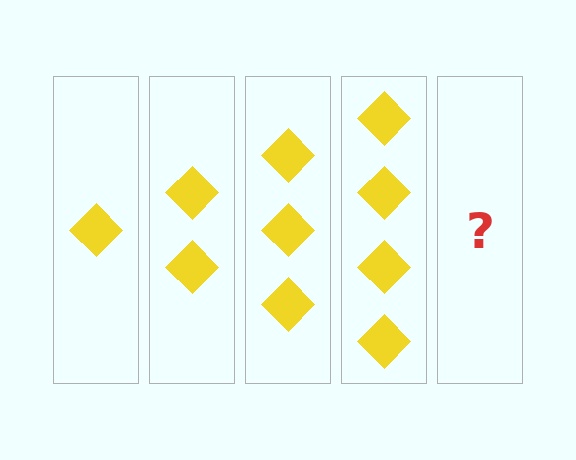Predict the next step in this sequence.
The next step is 5 diamonds.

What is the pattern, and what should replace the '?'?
The pattern is that each step adds one more diamond. The '?' should be 5 diamonds.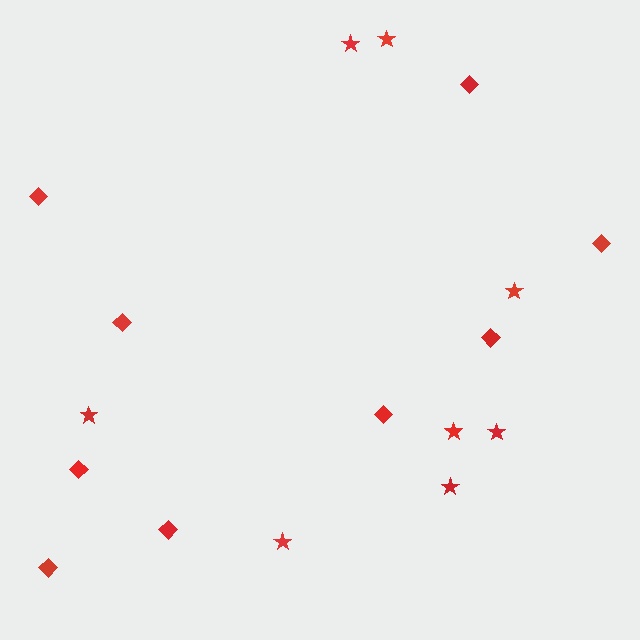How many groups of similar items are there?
There are 2 groups: one group of stars (8) and one group of diamonds (9).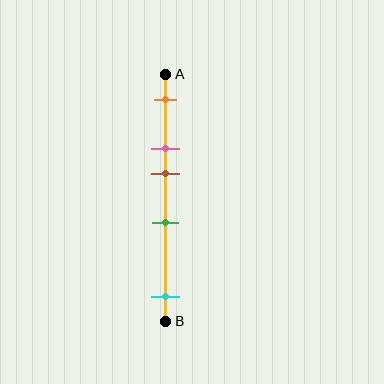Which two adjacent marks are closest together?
The pink and brown marks are the closest adjacent pair.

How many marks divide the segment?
There are 5 marks dividing the segment.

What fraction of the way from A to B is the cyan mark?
The cyan mark is approximately 90% (0.9) of the way from A to B.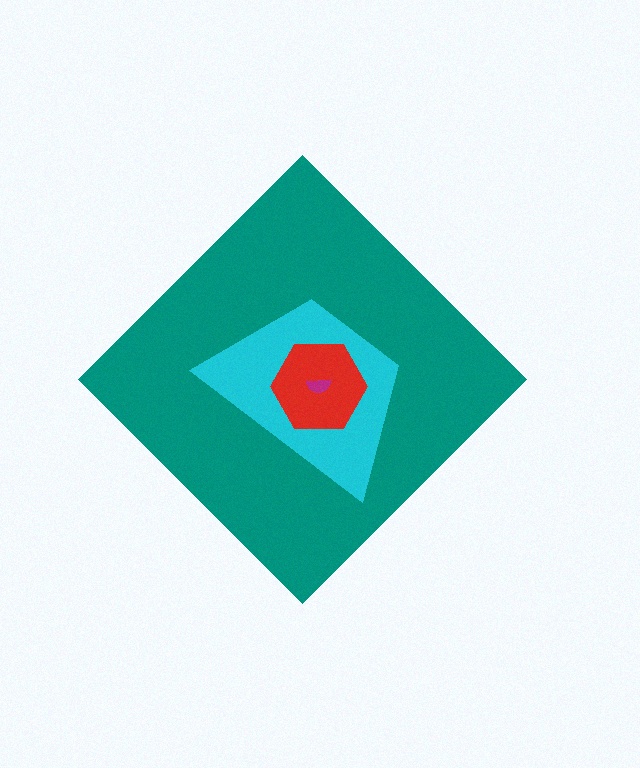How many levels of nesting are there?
4.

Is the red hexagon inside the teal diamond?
Yes.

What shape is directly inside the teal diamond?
The cyan trapezoid.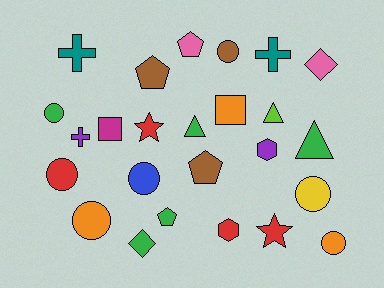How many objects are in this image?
There are 25 objects.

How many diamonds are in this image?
There are 2 diamonds.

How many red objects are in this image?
There are 4 red objects.